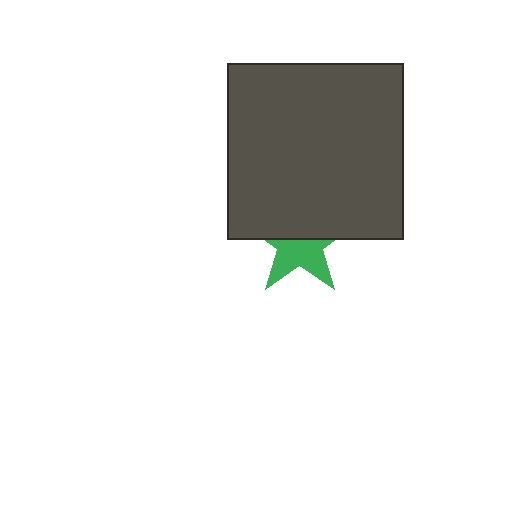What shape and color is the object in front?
The object in front is a dark gray square.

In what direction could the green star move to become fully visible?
The green star could move down. That would shift it out from behind the dark gray square entirely.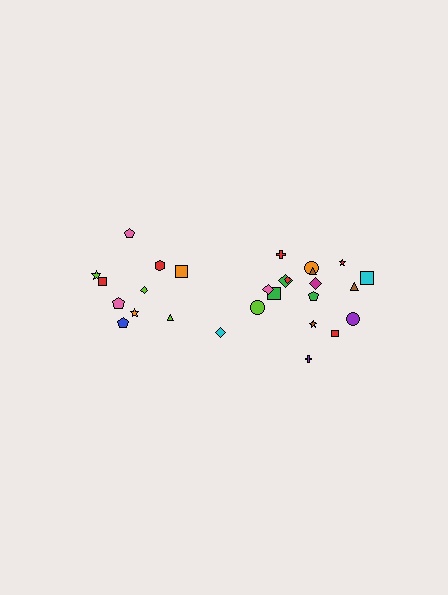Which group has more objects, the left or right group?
The right group.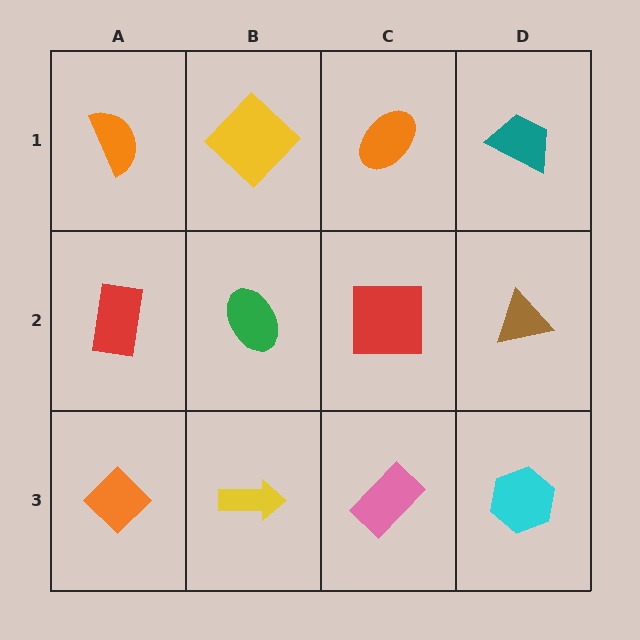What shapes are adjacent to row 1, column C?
A red square (row 2, column C), a yellow diamond (row 1, column B), a teal trapezoid (row 1, column D).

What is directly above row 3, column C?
A red square.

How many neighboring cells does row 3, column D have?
2.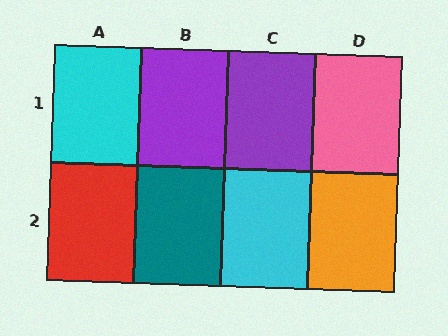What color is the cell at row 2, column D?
Orange.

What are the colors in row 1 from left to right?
Cyan, purple, purple, pink.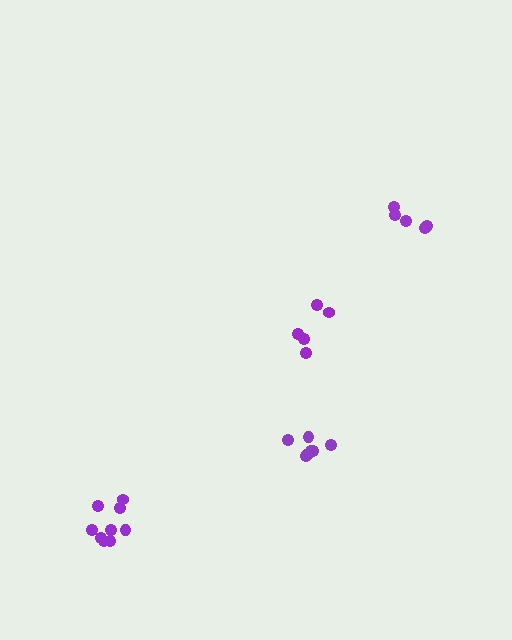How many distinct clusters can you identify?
There are 4 distinct clusters.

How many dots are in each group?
Group 1: 9 dots, Group 2: 5 dots, Group 3: 5 dots, Group 4: 7 dots (26 total).